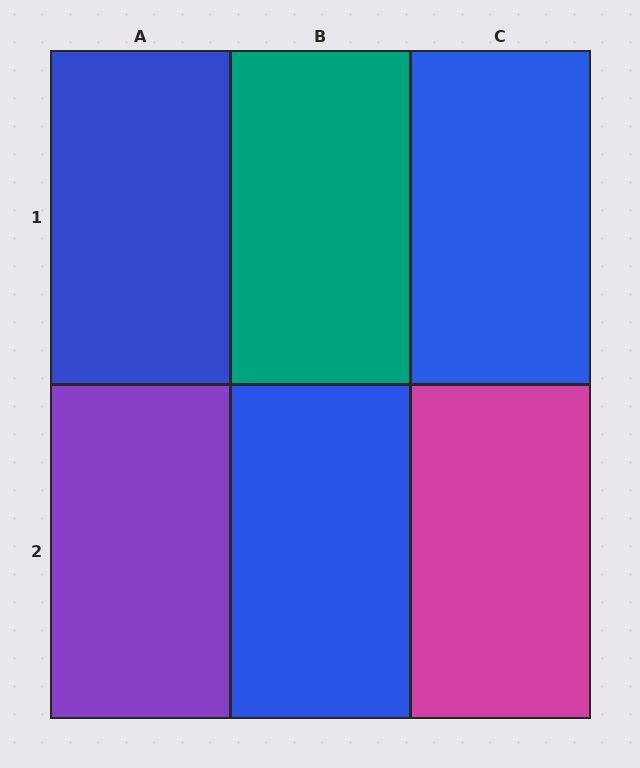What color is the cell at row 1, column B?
Teal.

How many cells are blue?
3 cells are blue.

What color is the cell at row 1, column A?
Blue.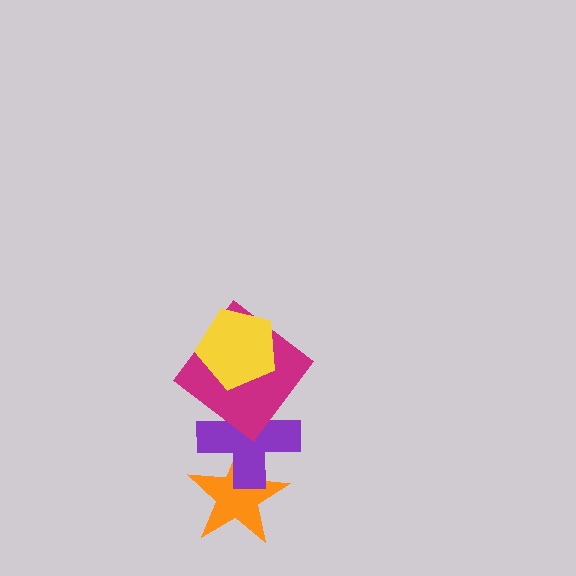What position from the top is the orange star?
The orange star is 4th from the top.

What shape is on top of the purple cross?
The magenta diamond is on top of the purple cross.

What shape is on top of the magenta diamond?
The yellow pentagon is on top of the magenta diamond.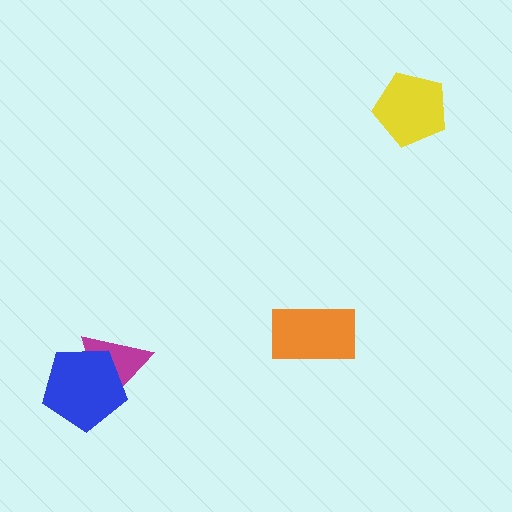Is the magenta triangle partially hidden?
Yes, it is partially covered by another shape.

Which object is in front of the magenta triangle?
The blue pentagon is in front of the magenta triangle.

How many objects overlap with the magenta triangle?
1 object overlaps with the magenta triangle.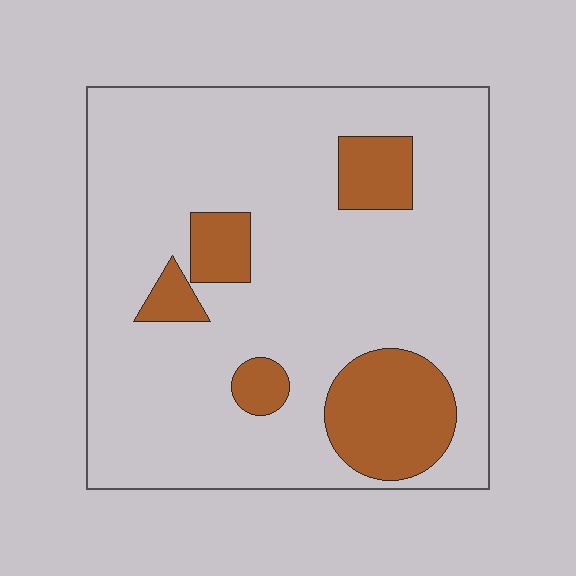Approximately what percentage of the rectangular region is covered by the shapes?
Approximately 20%.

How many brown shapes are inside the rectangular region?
5.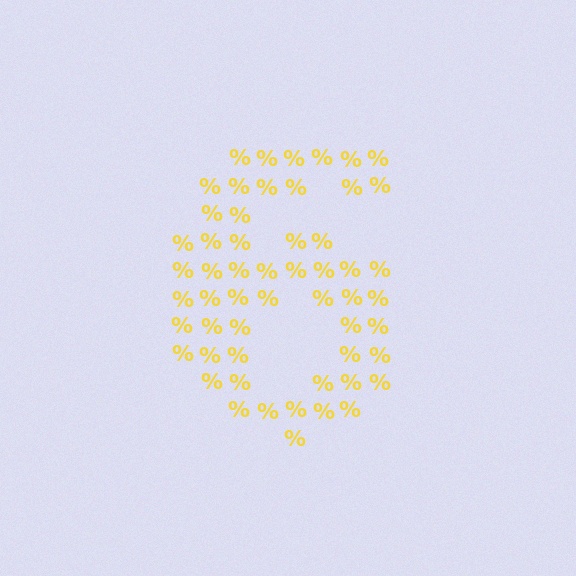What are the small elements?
The small elements are percent signs.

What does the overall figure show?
The overall figure shows the digit 6.